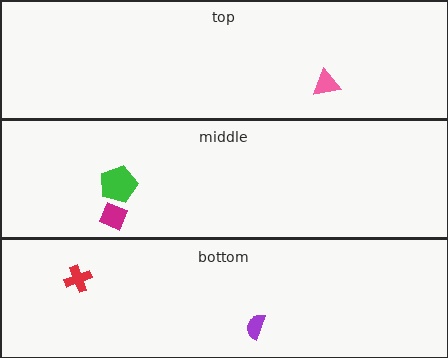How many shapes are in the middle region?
2.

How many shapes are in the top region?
1.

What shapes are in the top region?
The pink triangle.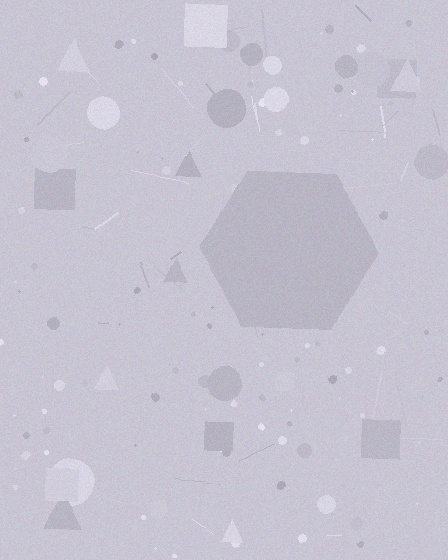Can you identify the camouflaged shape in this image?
The camouflaged shape is a hexagon.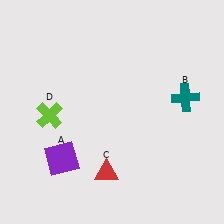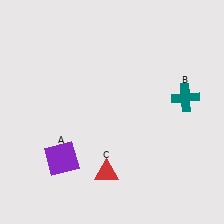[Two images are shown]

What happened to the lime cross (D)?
The lime cross (D) was removed in Image 2. It was in the bottom-left area of Image 1.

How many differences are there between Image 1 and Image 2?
There is 1 difference between the two images.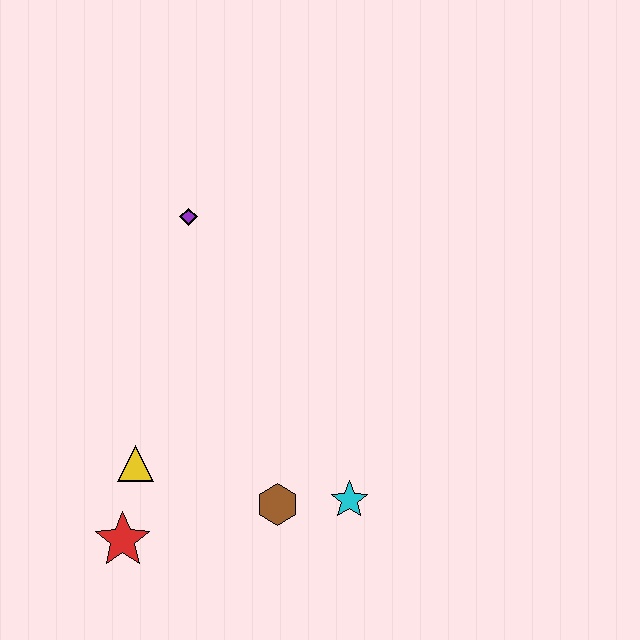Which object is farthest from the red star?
The purple diamond is farthest from the red star.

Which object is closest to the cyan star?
The brown hexagon is closest to the cyan star.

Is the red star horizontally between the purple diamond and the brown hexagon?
No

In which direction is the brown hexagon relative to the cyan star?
The brown hexagon is to the left of the cyan star.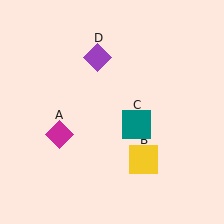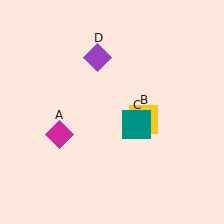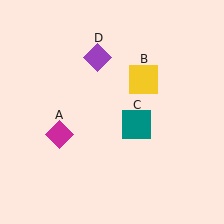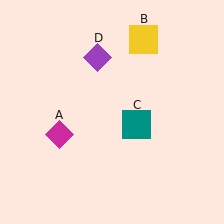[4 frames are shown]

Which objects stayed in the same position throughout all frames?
Magenta diamond (object A) and teal square (object C) and purple diamond (object D) remained stationary.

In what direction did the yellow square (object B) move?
The yellow square (object B) moved up.